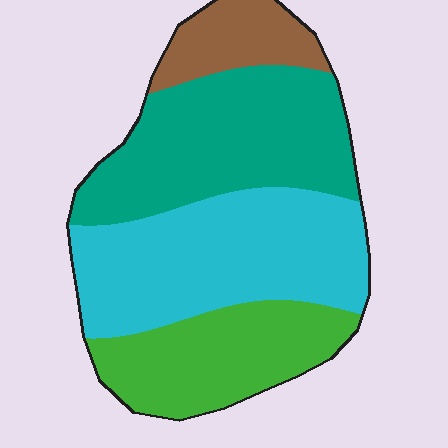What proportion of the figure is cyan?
Cyan takes up about one third (1/3) of the figure.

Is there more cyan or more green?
Cyan.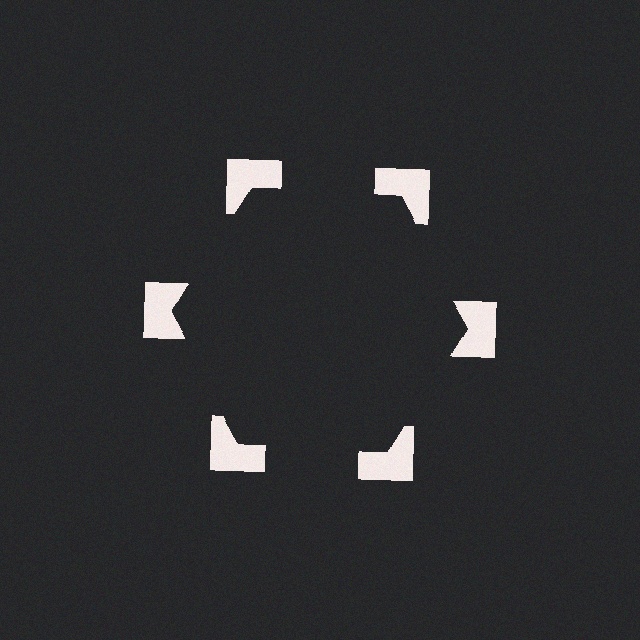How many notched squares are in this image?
There are 6 — one at each vertex of the illusory hexagon.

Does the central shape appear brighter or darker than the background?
It typically appears slightly darker than the background, even though no actual brightness change is drawn.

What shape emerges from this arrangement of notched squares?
An illusory hexagon — its edges are inferred from the aligned wedge cuts in the notched squares, not physically drawn.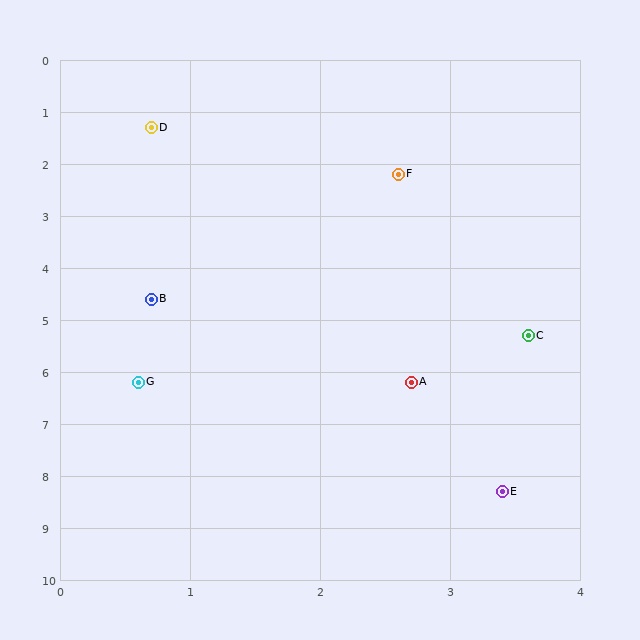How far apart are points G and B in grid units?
Points G and B are about 1.6 grid units apart.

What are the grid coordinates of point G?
Point G is at approximately (0.6, 6.2).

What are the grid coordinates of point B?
Point B is at approximately (0.7, 4.6).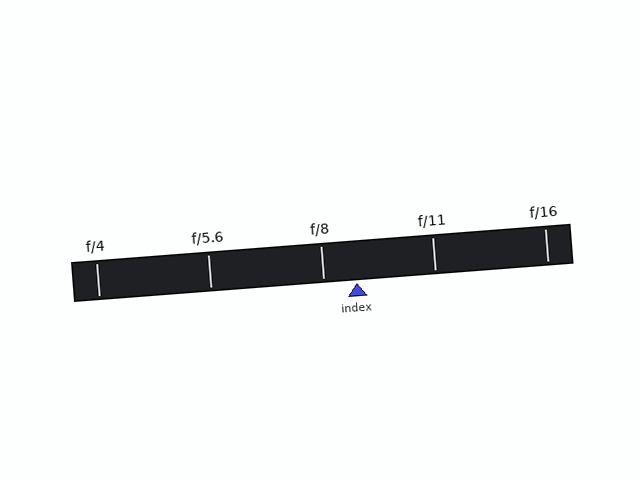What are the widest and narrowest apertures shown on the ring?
The widest aperture shown is f/4 and the narrowest is f/16.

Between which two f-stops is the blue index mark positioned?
The index mark is between f/8 and f/11.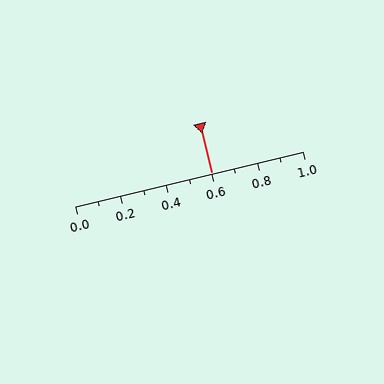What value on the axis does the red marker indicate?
The marker indicates approximately 0.6.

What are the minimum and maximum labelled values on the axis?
The axis runs from 0.0 to 1.0.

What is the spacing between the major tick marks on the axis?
The major ticks are spaced 0.2 apart.